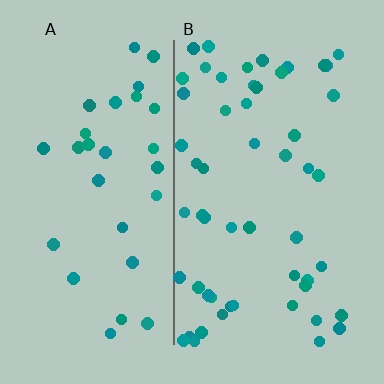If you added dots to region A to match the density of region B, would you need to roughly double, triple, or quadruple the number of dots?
Approximately double.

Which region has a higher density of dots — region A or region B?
B (the right).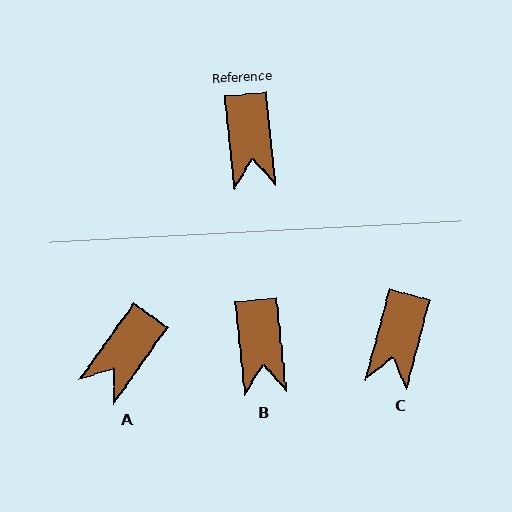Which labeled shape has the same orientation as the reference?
B.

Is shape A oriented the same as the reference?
No, it is off by about 42 degrees.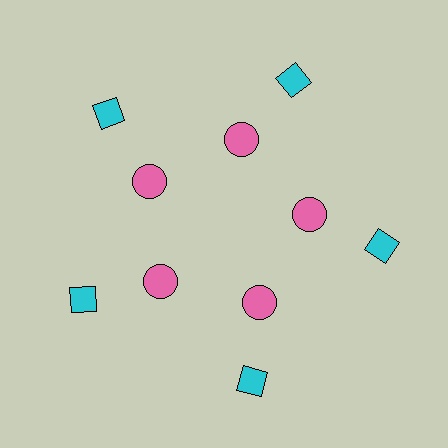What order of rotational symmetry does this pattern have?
This pattern has 5-fold rotational symmetry.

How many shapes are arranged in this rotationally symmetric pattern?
There are 10 shapes, arranged in 5 groups of 2.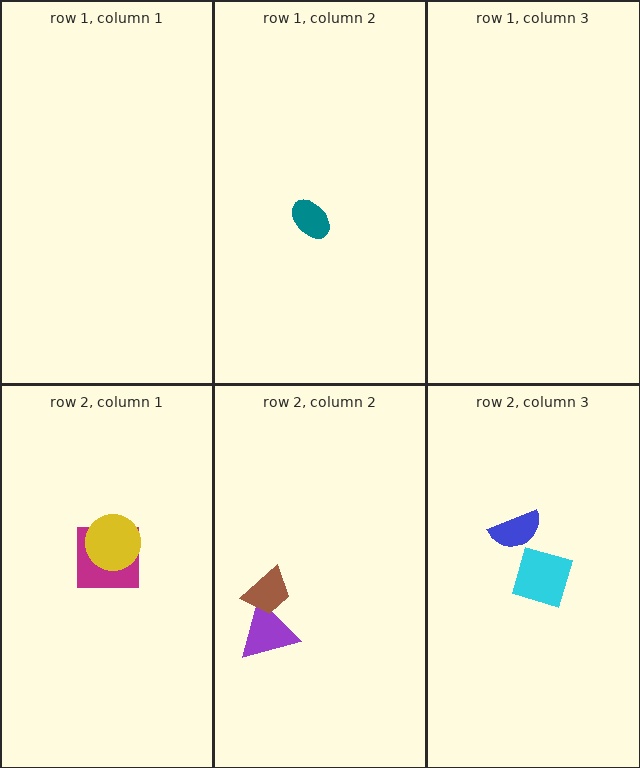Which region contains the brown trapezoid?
The row 2, column 2 region.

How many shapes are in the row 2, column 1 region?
2.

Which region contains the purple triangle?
The row 2, column 2 region.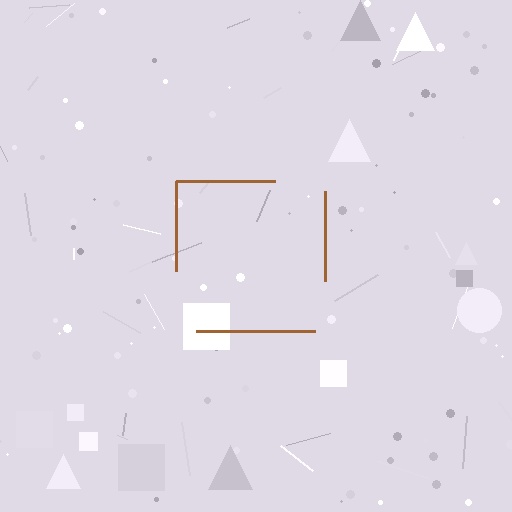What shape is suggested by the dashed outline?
The dashed outline suggests a square.